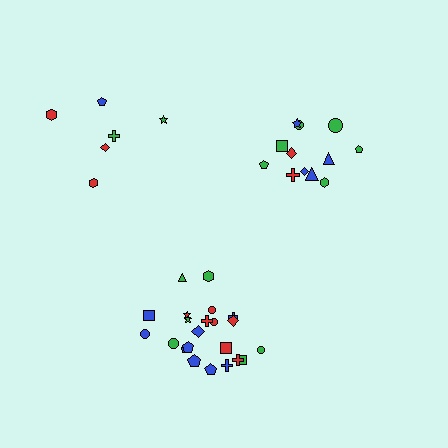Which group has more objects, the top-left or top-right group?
The top-right group.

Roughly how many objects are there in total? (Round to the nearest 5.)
Roughly 40 objects in total.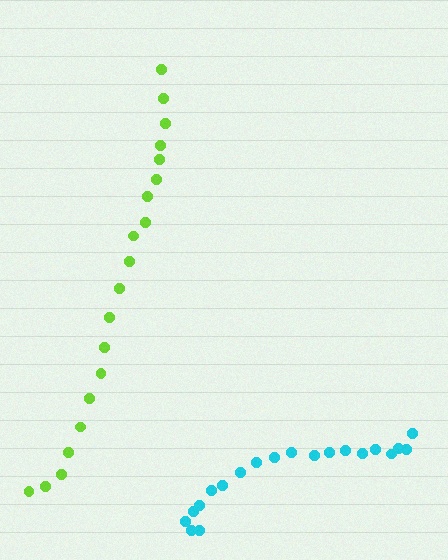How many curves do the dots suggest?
There are 2 distinct paths.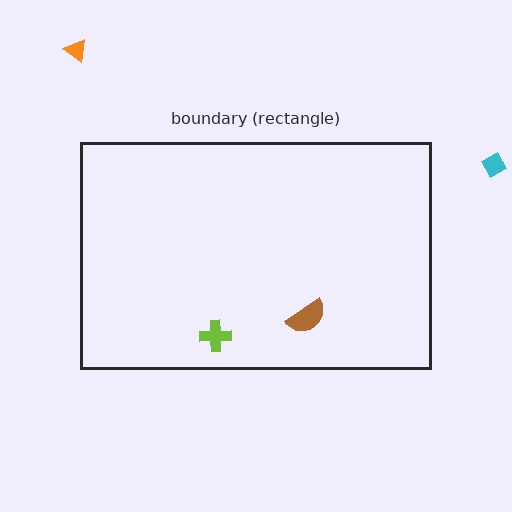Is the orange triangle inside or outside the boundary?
Outside.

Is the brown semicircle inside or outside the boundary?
Inside.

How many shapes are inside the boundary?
2 inside, 2 outside.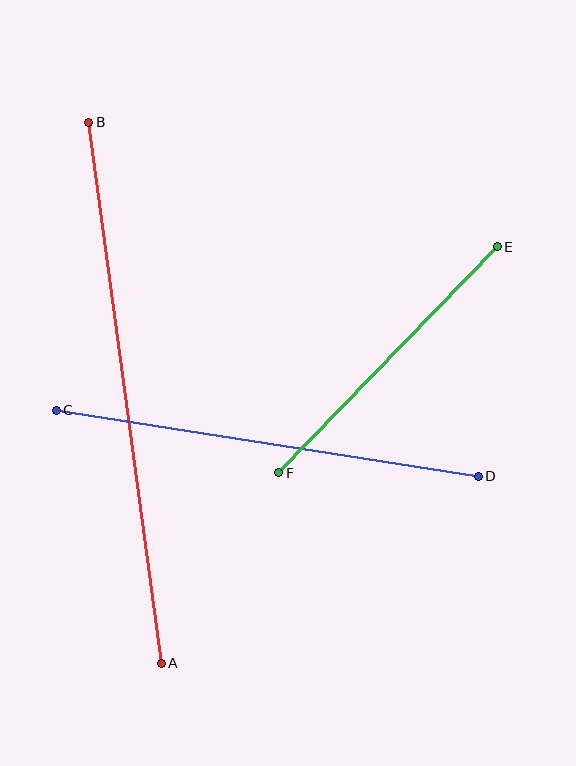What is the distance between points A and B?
The distance is approximately 546 pixels.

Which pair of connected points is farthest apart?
Points A and B are farthest apart.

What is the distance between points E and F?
The distance is approximately 314 pixels.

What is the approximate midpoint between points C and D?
The midpoint is at approximately (267, 443) pixels.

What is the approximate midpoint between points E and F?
The midpoint is at approximately (388, 360) pixels.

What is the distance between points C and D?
The distance is approximately 427 pixels.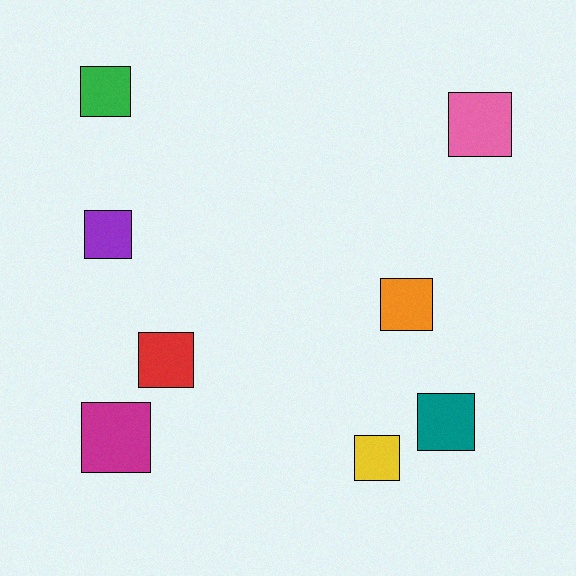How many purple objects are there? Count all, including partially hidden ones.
There is 1 purple object.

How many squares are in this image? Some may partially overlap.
There are 8 squares.